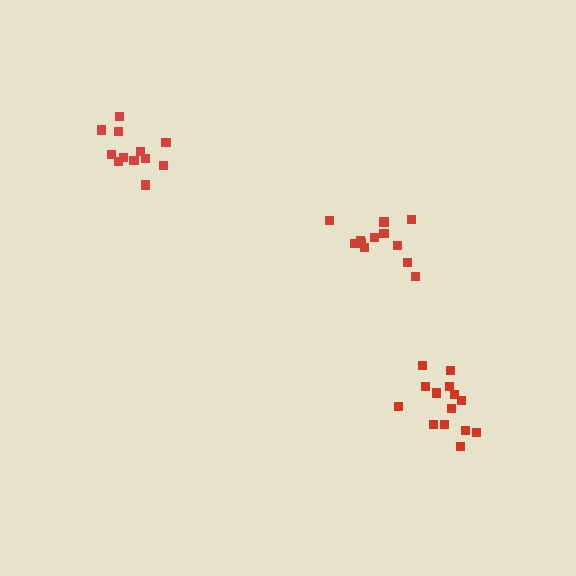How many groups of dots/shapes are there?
There are 3 groups.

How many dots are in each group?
Group 1: 13 dots, Group 2: 14 dots, Group 3: 12 dots (39 total).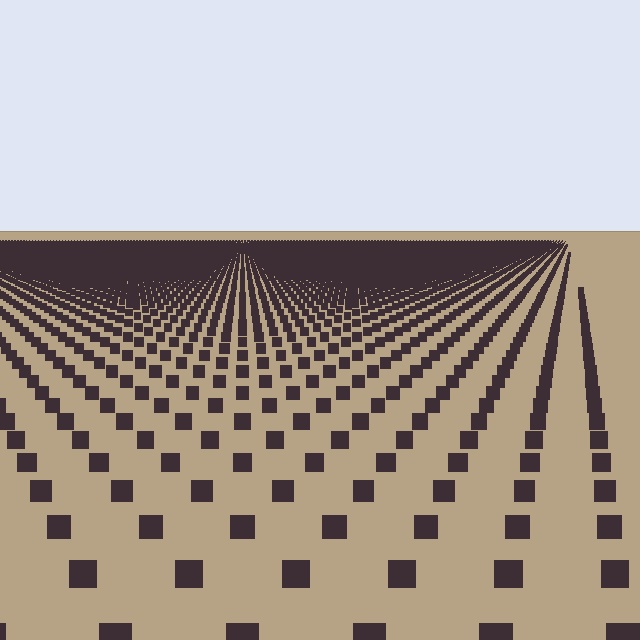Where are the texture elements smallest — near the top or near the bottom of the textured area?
Near the top.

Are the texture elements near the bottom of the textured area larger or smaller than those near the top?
Larger. Near the bottom, elements are closer to the viewer and appear at a bigger on-screen size.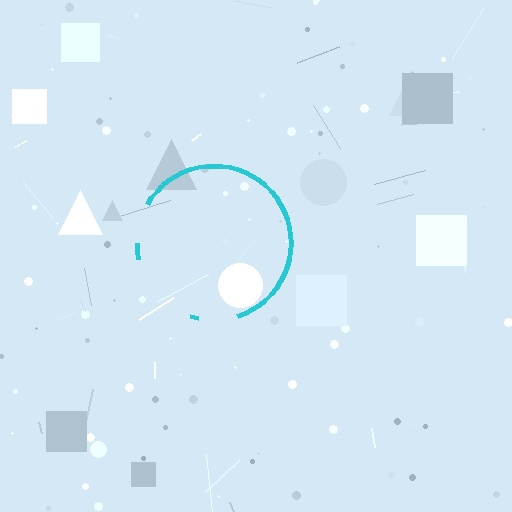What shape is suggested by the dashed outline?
The dashed outline suggests a circle.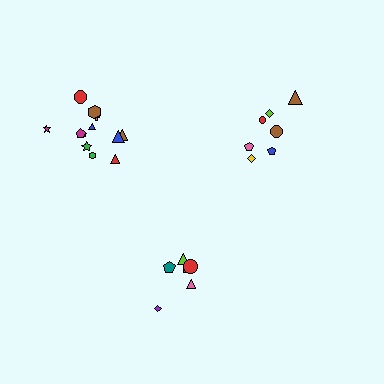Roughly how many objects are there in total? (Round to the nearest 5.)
Roughly 25 objects in total.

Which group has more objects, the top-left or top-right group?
The top-left group.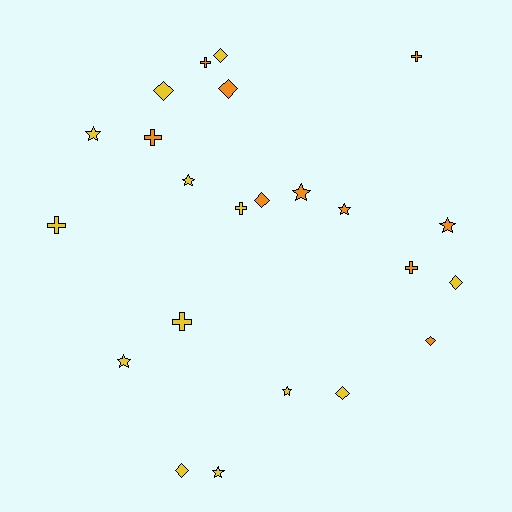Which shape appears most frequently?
Star, with 8 objects.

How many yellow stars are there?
There are 5 yellow stars.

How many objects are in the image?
There are 23 objects.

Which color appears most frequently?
Yellow, with 13 objects.